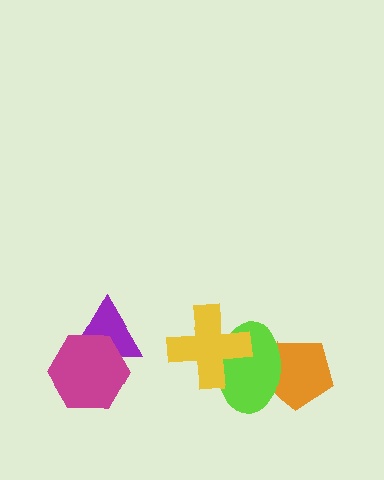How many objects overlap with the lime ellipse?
2 objects overlap with the lime ellipse.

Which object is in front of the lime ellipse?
The yellow cross is in front of the lime ellipse.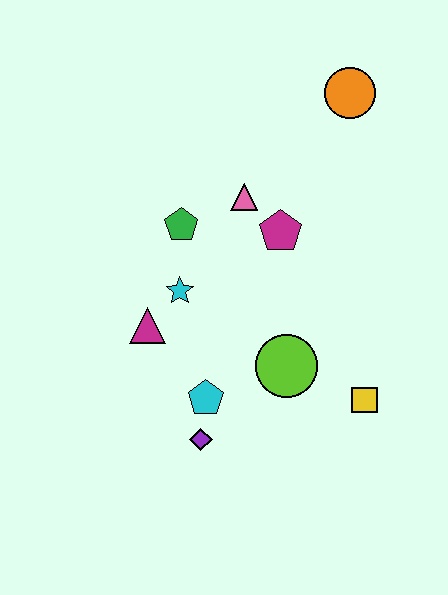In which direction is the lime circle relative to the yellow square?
The lime circle is to the left of the yellow square.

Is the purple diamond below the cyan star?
Yes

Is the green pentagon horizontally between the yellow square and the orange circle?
No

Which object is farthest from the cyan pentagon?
The orange circle is farthest from the cyan pentagon.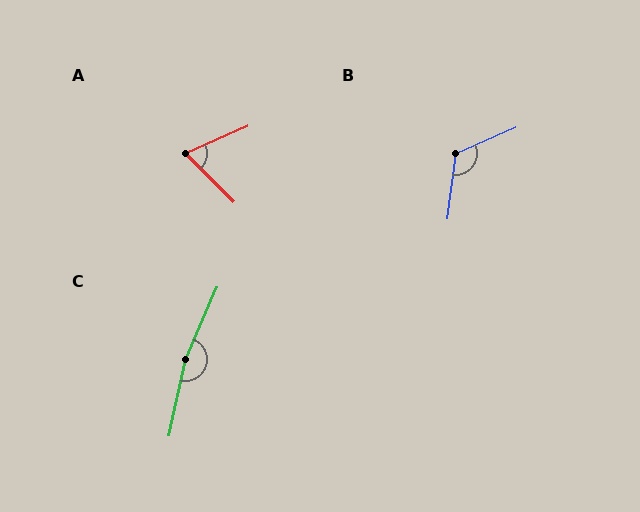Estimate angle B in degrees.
Approximately 121 degrees.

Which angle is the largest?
C, at approximately 169 degrees.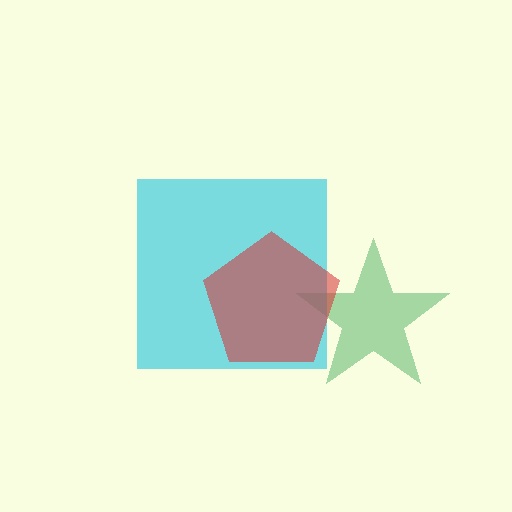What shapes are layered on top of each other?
The layered shapes are: a green star, a cyan square, a red pentagon.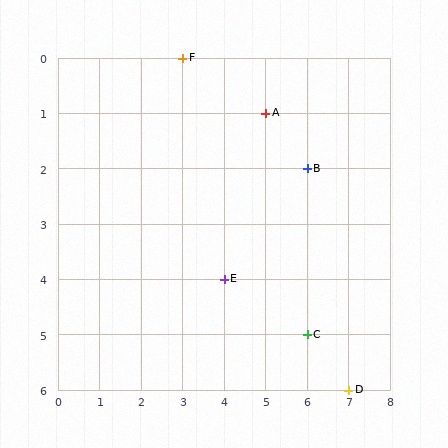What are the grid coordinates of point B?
Point B is at grid coordinates (6, 2).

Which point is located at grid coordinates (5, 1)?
Point A is at (5, 1).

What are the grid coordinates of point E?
Point E is at grid coordinates (4, 4).